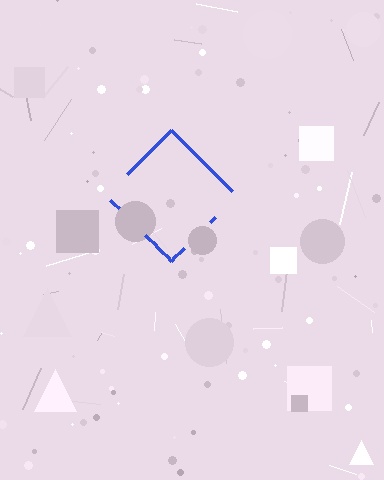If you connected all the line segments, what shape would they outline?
They would outline a diamond.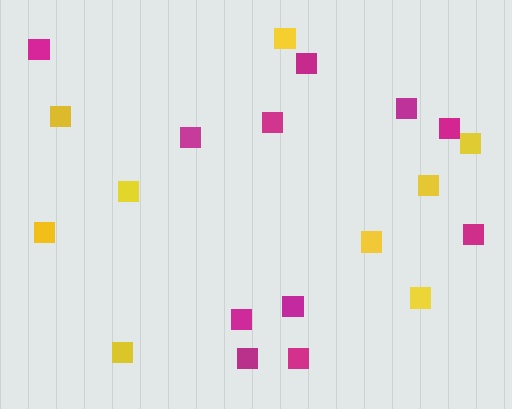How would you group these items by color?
There are 2 groups: one group of magenta squares (11) and one group of yellow squares (9).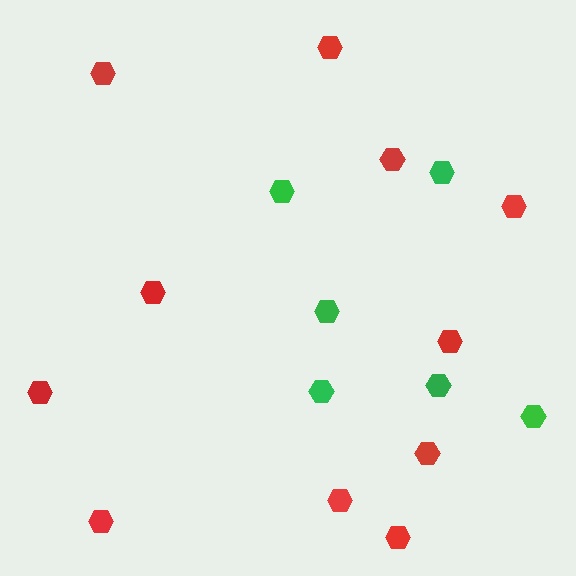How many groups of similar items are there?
There are 2 groups: one group of green hexagons (6) and one group of red hexagons (11).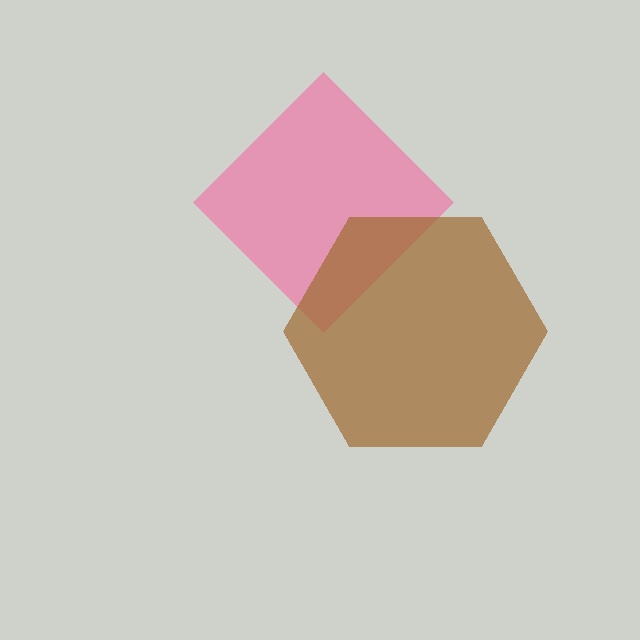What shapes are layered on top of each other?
The layered shapes are: a pink diamond, a brown hexagon.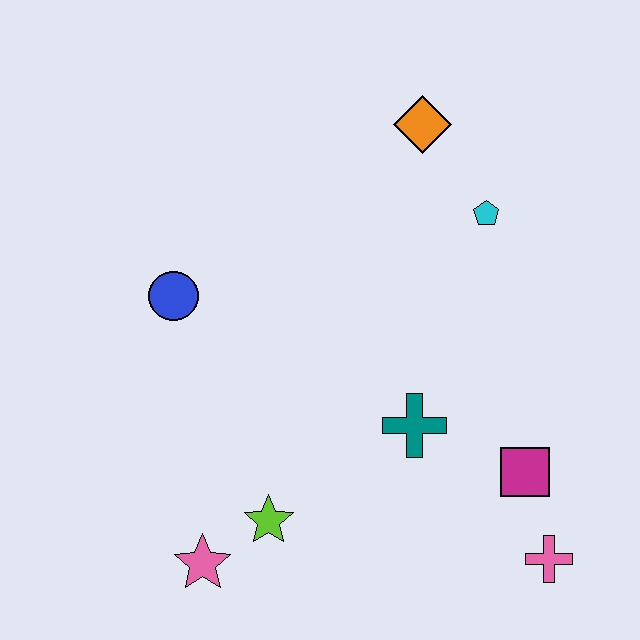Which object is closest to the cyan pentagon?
The orange diamond is closest to the cyan pentagon.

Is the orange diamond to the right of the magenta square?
No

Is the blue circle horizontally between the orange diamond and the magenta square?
No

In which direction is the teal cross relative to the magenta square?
The teal cross is to the left of the magenta square.